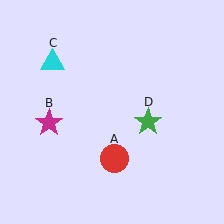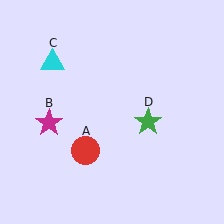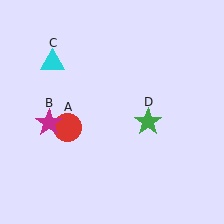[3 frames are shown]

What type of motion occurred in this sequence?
The red circle (object A) rotated clockwise around the center of the scene.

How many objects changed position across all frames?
1 object changed position: red circle (object A).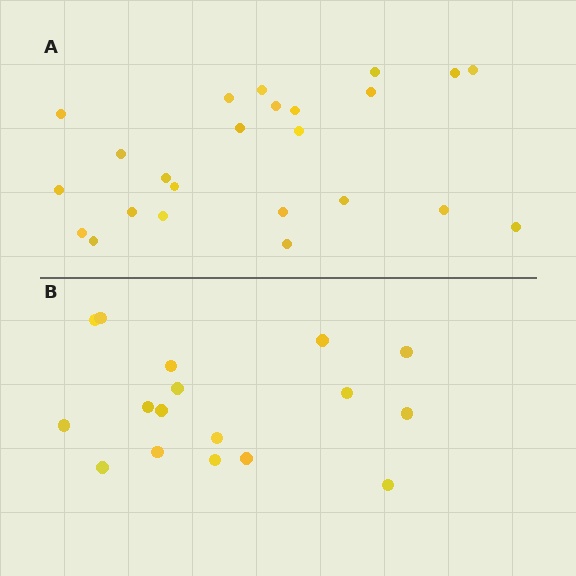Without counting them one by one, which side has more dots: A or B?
Region A (the top region) has more dots.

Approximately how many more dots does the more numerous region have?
Region A has roughly 8 or so more dots than region B.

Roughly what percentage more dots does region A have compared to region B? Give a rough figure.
About 40% more.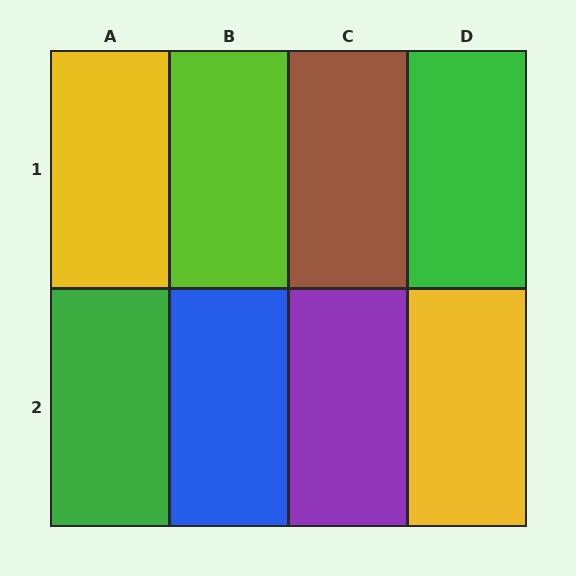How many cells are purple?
1 cell is purple.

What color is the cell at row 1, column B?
Lime.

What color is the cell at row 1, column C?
Brown.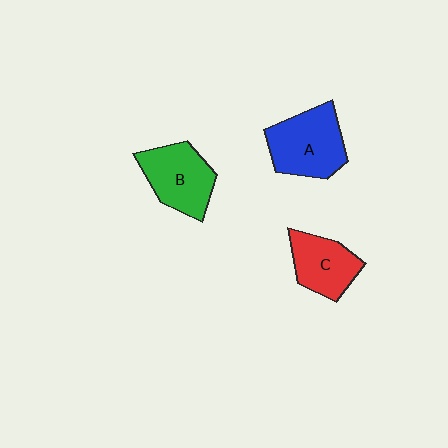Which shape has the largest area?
Shape A (blue).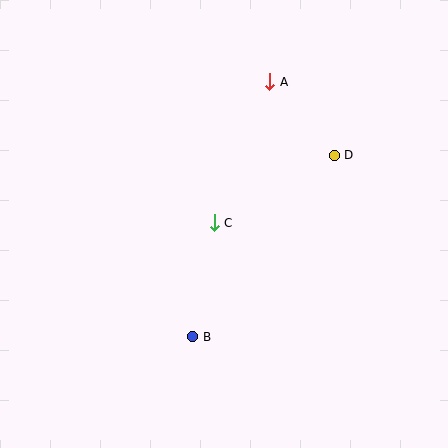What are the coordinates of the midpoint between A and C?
The midpoint between A and C is at (242, 152).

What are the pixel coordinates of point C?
Point C is at (214, 223).